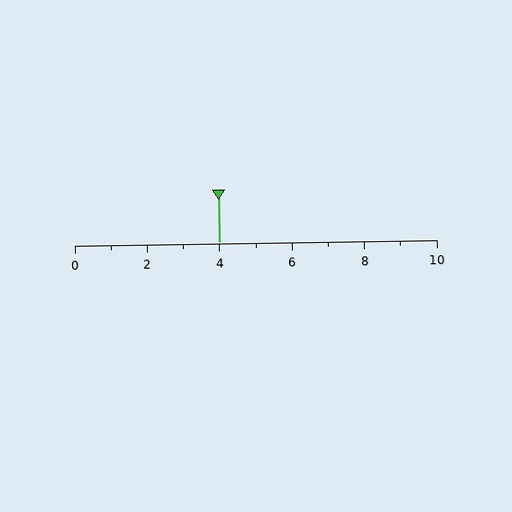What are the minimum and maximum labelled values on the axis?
The axis runs from 0 to 10.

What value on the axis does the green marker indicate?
The marker indicates approximately 4.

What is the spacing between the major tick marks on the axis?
The major ticks are spaced 2 apart.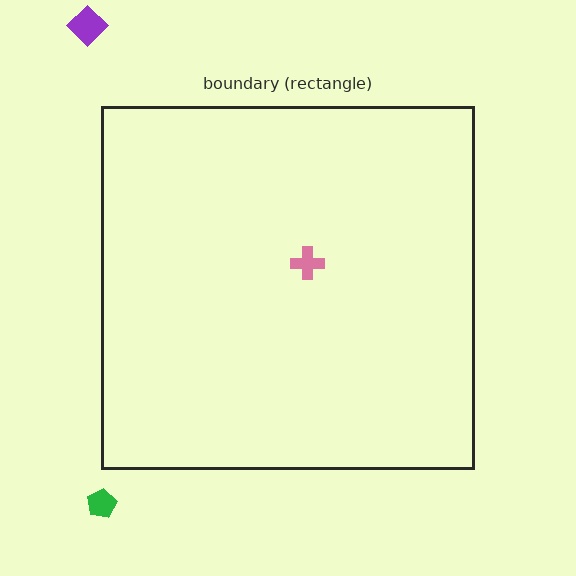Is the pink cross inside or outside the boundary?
Inside.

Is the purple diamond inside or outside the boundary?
Outside.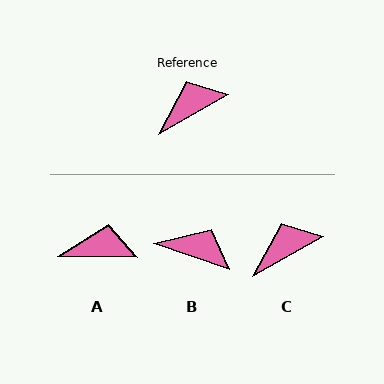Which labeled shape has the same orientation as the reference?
C.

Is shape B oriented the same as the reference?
No, it is off by about 48 degrees.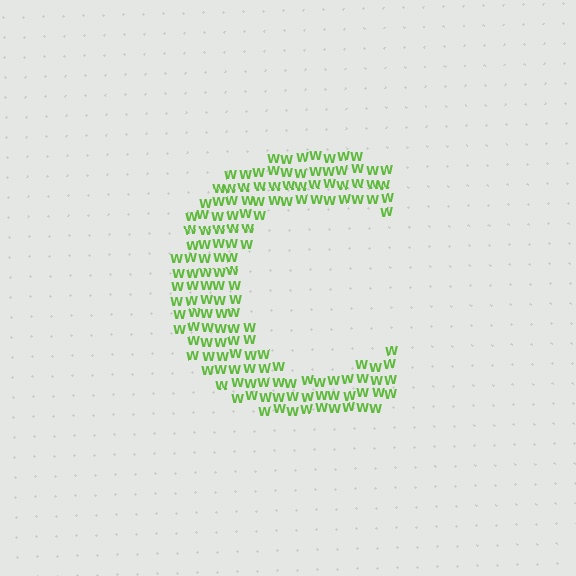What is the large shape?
The large shape is the letter C.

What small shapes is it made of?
It is made of small letter W's.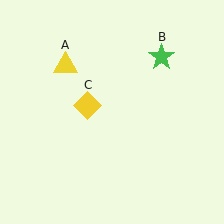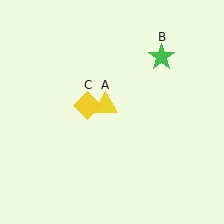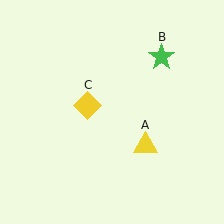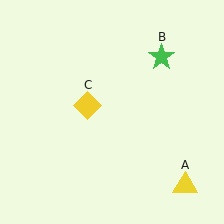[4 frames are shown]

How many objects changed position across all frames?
1 object changed position: yellow triangle (object A).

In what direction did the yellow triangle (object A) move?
The yellow triangle (object A) moved down and to the right.